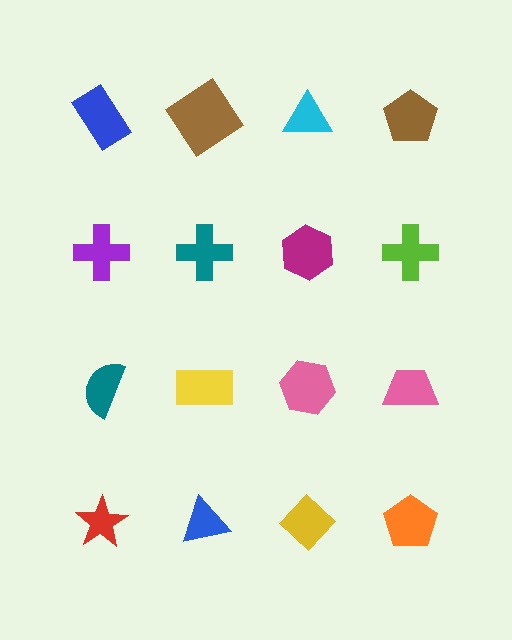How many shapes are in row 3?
4 shapes.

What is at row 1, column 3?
A cyan triangle.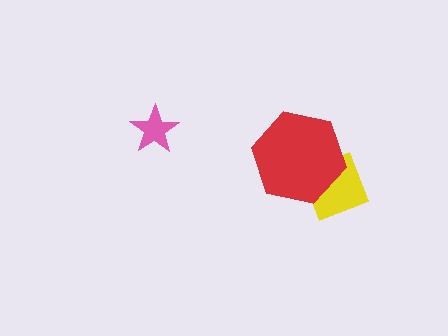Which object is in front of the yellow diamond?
The red hexagon is in front of the yellow diamond.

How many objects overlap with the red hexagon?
1 object overlaps with the red hexagon.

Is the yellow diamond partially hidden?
Yes, it is partially covered by another shape.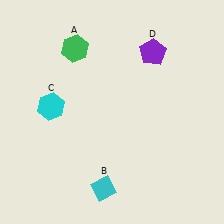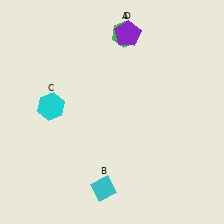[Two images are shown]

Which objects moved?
The objects that moved are: the green hexagon (A), the purple pentagon (D).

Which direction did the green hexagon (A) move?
The green hexagon (A) moved right.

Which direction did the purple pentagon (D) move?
The purple pentagon (D) moved left.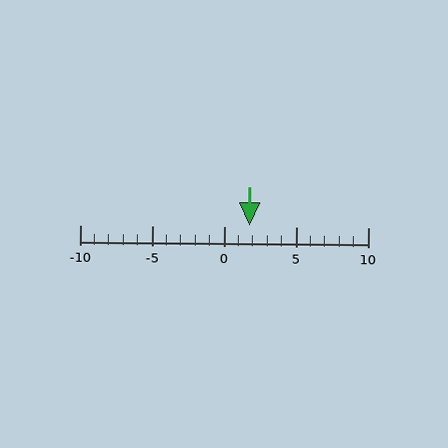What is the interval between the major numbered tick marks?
The major tick marks are spaced 5 units apart.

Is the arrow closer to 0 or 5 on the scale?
The arrow is closer to 0.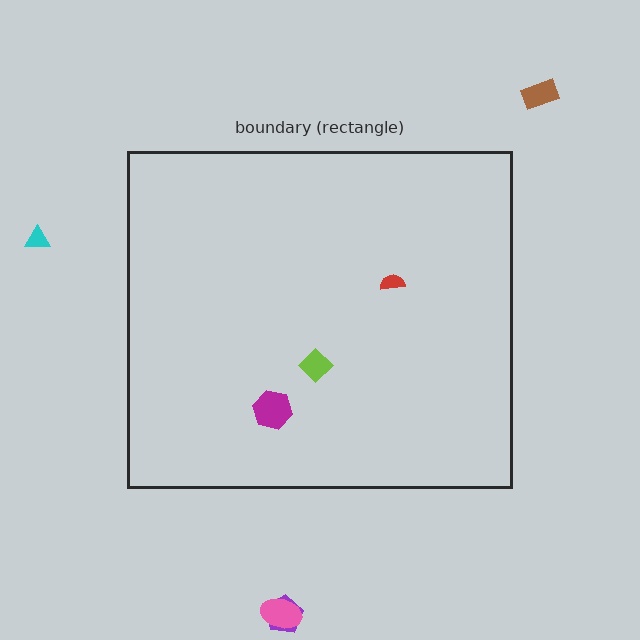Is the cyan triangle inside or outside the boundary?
Outside.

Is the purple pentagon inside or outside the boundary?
Outside.